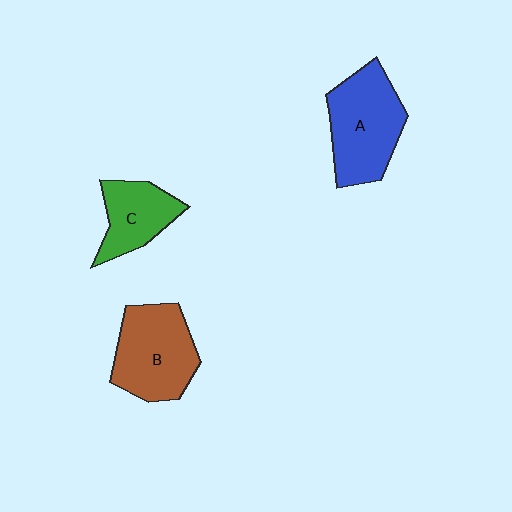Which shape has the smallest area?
Shape C (green).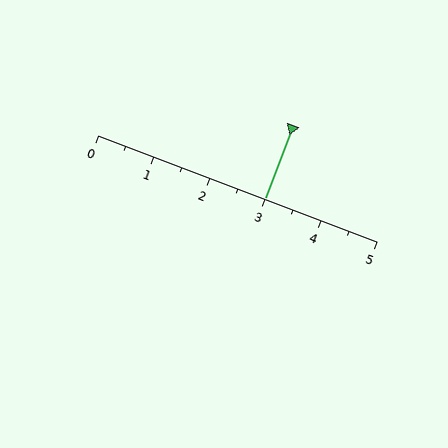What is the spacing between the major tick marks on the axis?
The major ticks are spaced 1 apart.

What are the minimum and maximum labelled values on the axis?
The axis runs from 0 to 5.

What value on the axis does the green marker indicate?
The marker indicates approximately 3.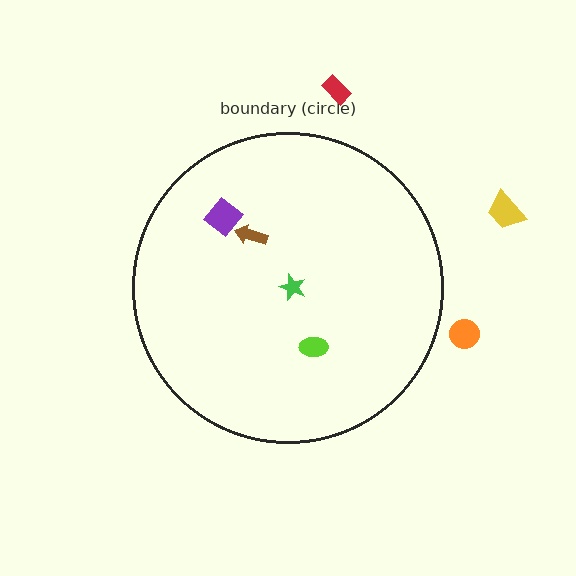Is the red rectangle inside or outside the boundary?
Outside.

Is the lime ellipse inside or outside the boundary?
Inside.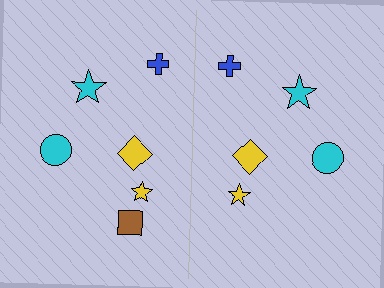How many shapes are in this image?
There are 11 shapes in this image.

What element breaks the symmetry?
A brown square is missing from the right side.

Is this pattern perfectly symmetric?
No, the pattern is not perfectly symmetric. A brown square is missing from the right side.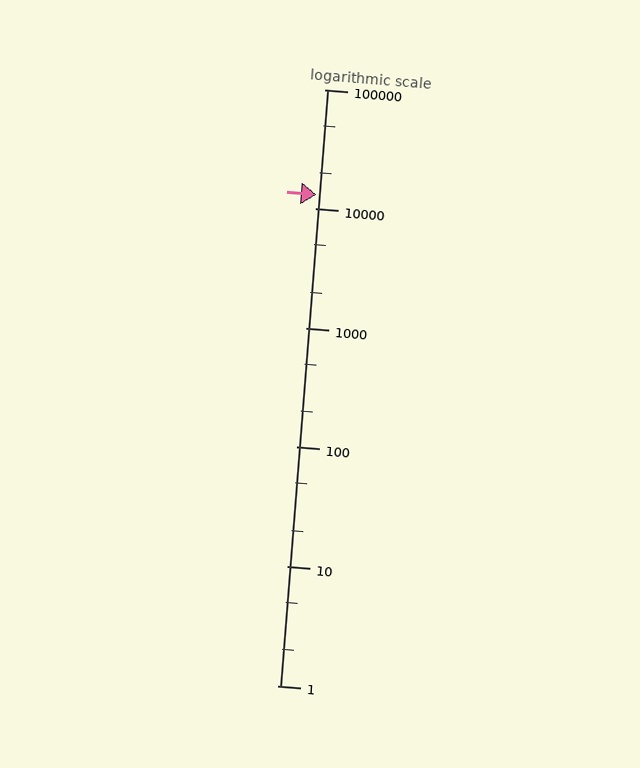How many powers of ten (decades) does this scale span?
The scale spans 5 decades, from 1 to 100000.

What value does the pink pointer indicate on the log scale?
The pointer indicates approximately 13000.